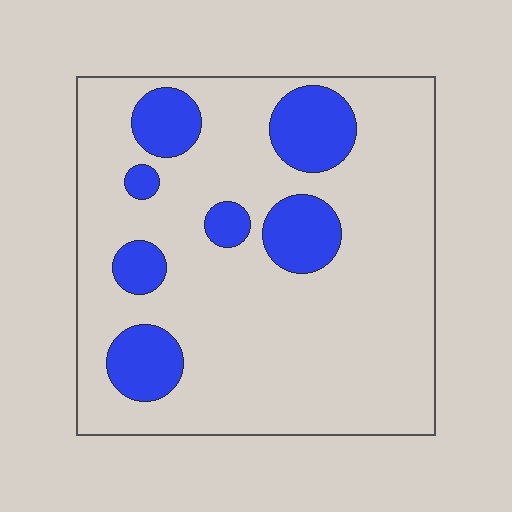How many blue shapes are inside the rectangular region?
7.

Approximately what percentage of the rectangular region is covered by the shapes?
Approximately 20%.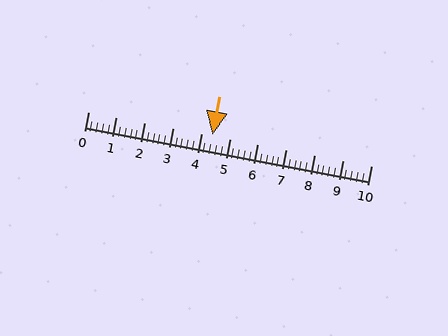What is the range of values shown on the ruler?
The ruler shows values from 0 to 10.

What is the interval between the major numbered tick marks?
The major tick marks are spaced 1 units apart.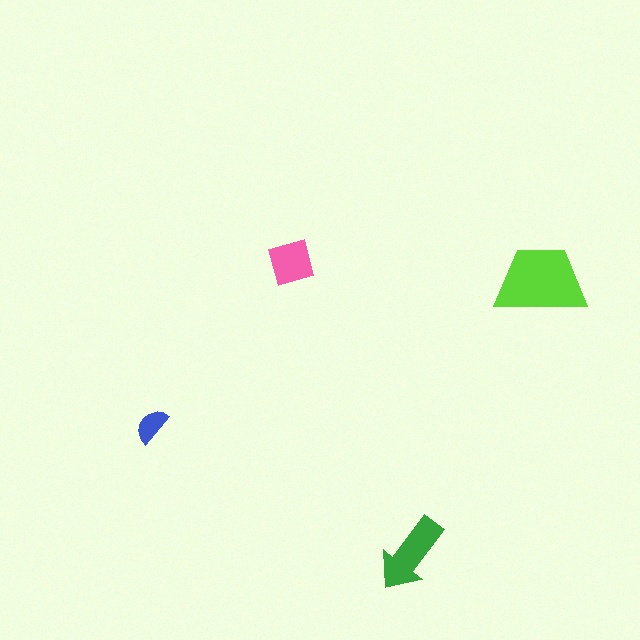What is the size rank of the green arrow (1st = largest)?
2nd.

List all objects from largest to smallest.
The lime trapezoid, the green arrow, the pink square, the blue semicircle.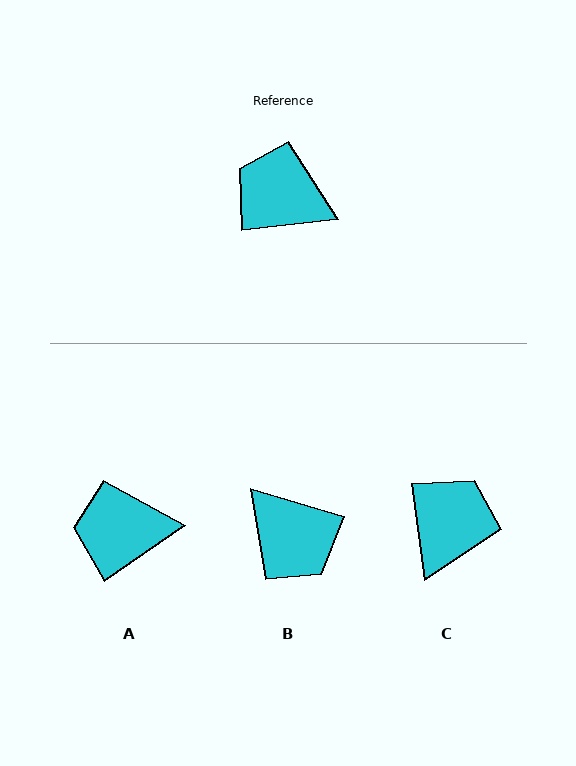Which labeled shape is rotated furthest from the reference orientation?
B, about 157 degrees away.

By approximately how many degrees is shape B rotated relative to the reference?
Approximately 157 degrees counter-clockwise.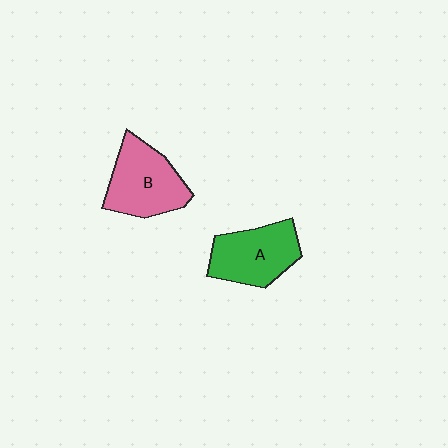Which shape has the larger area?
Shape B (pink).